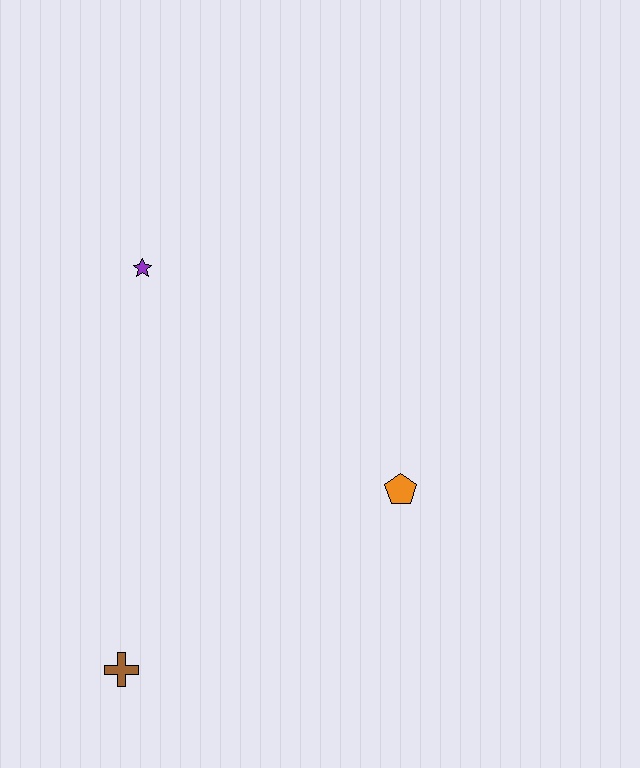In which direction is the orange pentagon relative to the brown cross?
The orange pentagon is to the right of the brown cross.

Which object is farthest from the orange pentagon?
The purple star is farthest from the orange pentagon.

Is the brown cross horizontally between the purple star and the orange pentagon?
No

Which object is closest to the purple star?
The orange pentagon is closest to the purple star.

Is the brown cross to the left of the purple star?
Yes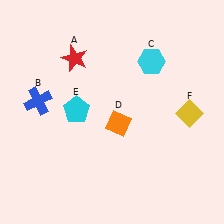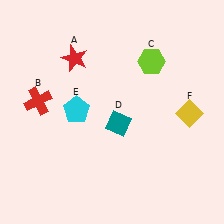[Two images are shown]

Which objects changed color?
B changed from blue to red. C changed from cyan to lime. D changed from orange to teal.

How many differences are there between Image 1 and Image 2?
There are 3 differences between the two images.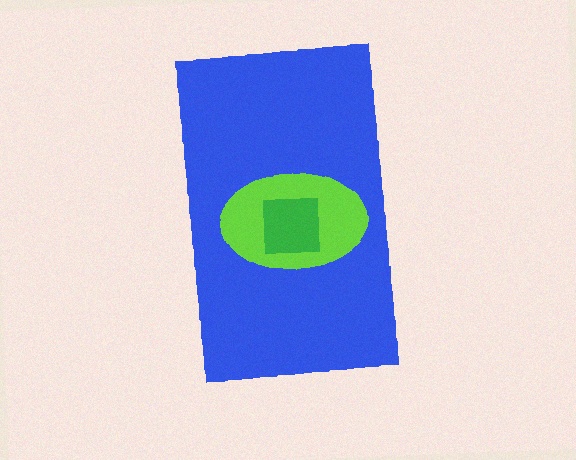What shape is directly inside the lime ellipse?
The green square.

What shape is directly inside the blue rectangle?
The lime ellipse.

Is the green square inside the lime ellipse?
Yes.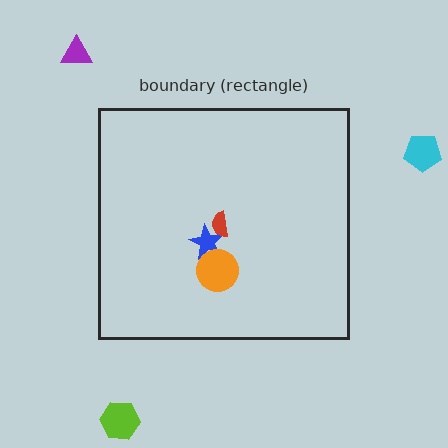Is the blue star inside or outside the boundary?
Inside.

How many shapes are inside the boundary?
3 inside, 3 outside.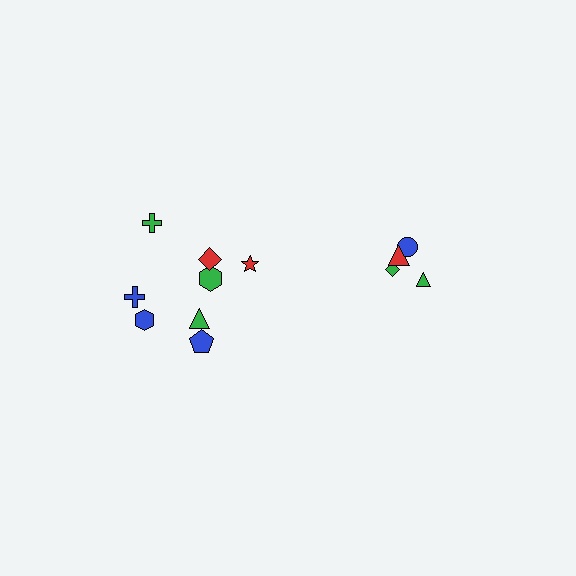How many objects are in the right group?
There are 4 objects.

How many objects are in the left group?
There are 8 objects.